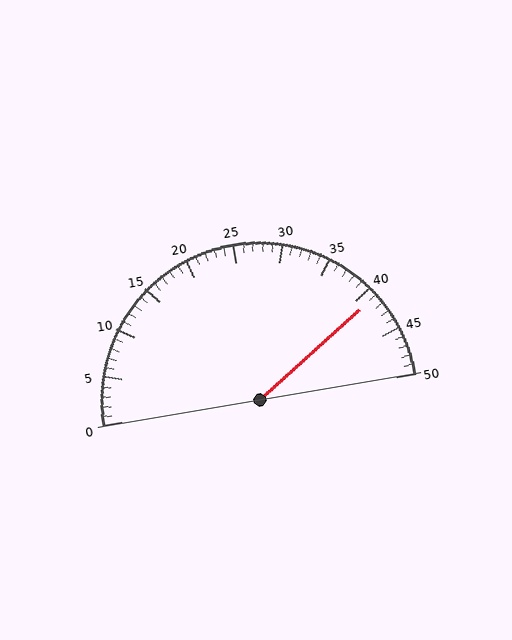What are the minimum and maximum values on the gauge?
The gauge ranges from 0 to 50.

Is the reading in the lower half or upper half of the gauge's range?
The reading is in the upper half of the range (0 to 50).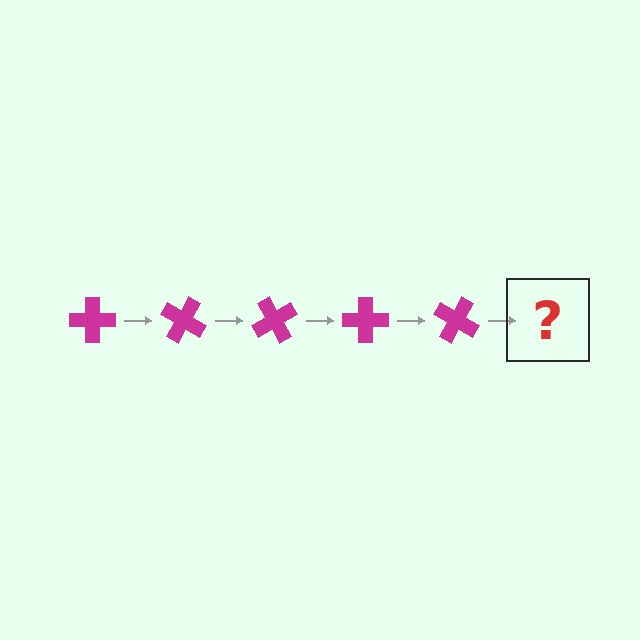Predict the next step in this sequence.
The next step is a magenta cross rotated 150 degrees.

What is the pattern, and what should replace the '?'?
The pattern is that the cross rotates 30 degrees each step. The '?' should be a magenta cross rotated 150 degrees.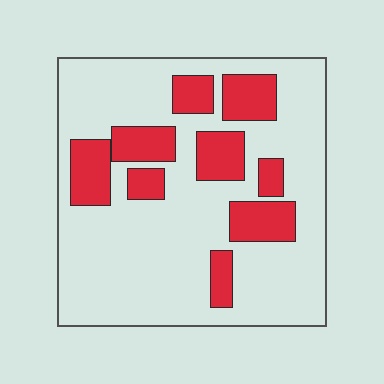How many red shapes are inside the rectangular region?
9.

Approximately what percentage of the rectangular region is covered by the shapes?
Approximately 25%.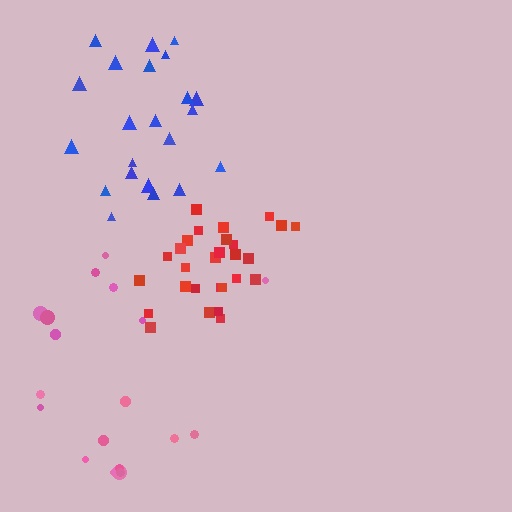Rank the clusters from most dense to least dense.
red, blue, pink.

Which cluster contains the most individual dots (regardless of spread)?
Red (28).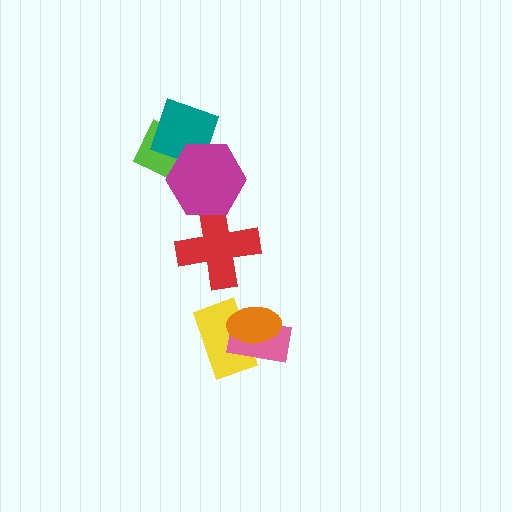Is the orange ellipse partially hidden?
No, no other shape covers it.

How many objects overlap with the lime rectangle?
2 objects overlap with the lime rectangle.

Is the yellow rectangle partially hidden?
Yes, it is partially covered by another shape.